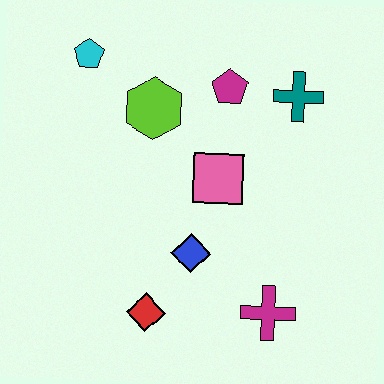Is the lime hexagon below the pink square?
No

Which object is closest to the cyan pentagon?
The lime hexagon is closest to the cyan pentagon.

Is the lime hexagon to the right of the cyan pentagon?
Yes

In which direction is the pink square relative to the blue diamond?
The pink square is above the blue diamond.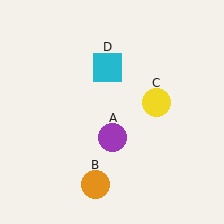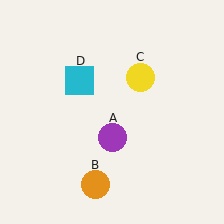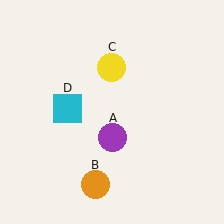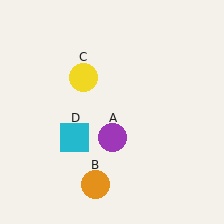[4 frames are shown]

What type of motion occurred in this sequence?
The yellow circle (object C), cyan square (object D) rotated counterclockwise around the center of the scene.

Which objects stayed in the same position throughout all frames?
Purple circle (object A) and orange circle (object B) remained stationary.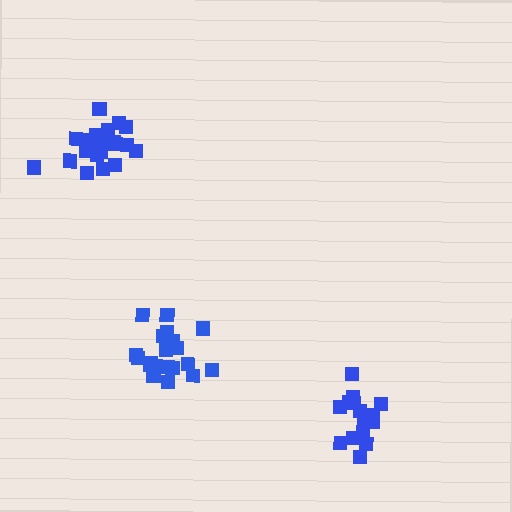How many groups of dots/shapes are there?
There are 3 groups.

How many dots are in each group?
Group 1: 16 dots, Group 2: 21 dots, Group 3: 21 dots (58 total).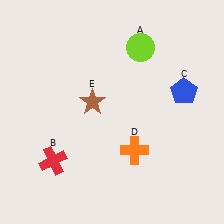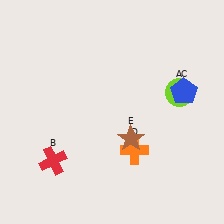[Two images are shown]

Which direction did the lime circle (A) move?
The lime circle (A) moved down.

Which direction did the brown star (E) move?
The brown star (E) moved right.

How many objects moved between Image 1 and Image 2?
2 objects moved between the two images.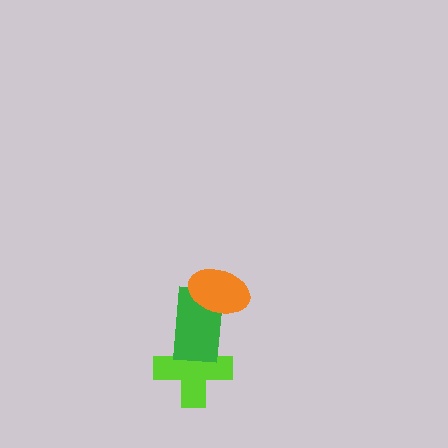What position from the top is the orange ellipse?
The orange ellipse is 1st from the top.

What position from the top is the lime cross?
The lime cross is 3rd from the top.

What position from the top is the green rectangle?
The green rectangle is 2nd from the top.